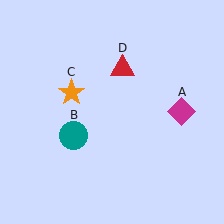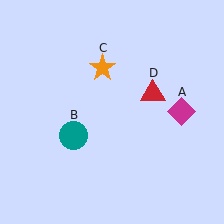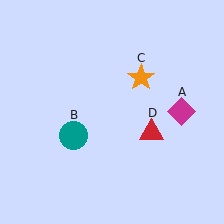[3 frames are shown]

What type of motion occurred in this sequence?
The orange star (object C), red triangle (object D) rotated clockwise around the center of the scene.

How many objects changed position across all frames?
2 objects changed position: orange star (object C), red triangle (object D).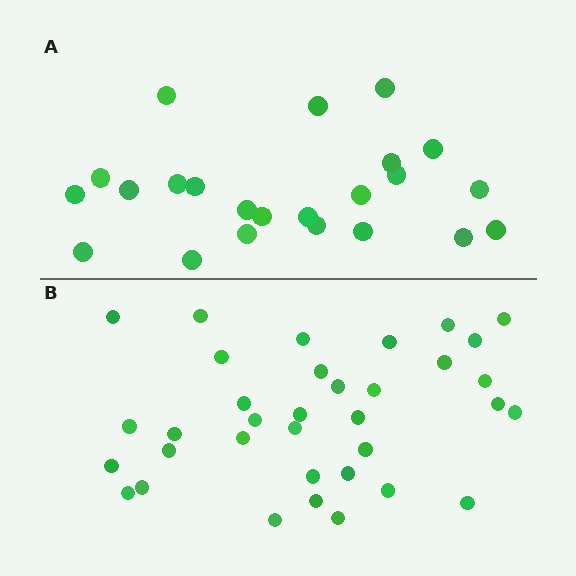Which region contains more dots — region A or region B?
Region B (the bottom region) has more dots.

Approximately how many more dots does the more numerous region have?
Region B has roughly 12 or so more dots than region A.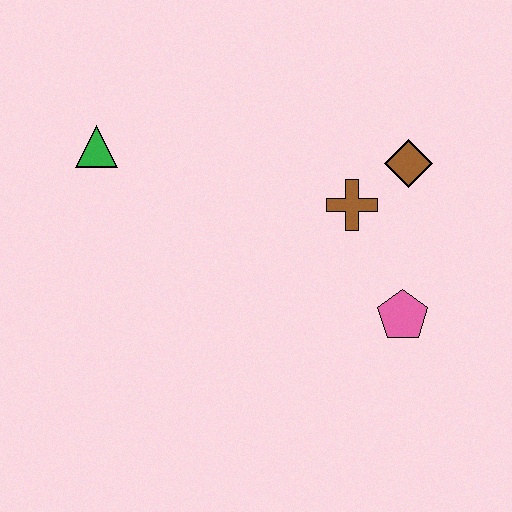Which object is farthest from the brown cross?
The green triangle is farthest from the brown cross.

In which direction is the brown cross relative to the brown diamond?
The brown cross is to the left of the brown diamond.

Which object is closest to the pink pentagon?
The brown cross is closest to the pink pentagon.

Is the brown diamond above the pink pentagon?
Yes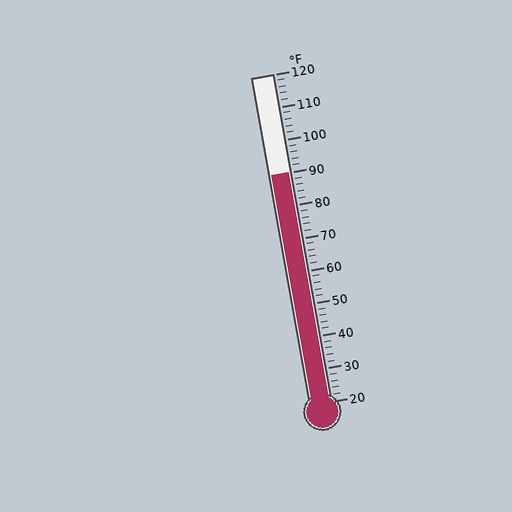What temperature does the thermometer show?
The thermometer shows approximately 90°F.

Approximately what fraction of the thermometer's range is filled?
The thermometer is filled to approximately 70% of its range.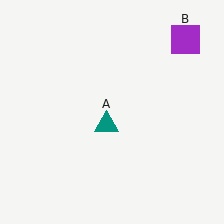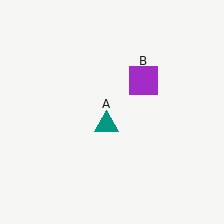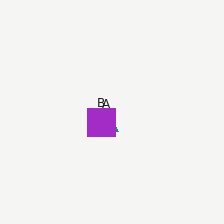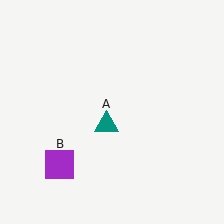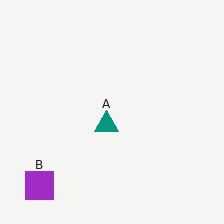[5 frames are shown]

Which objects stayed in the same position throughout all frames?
Teal triangle (object A) remained stationary.